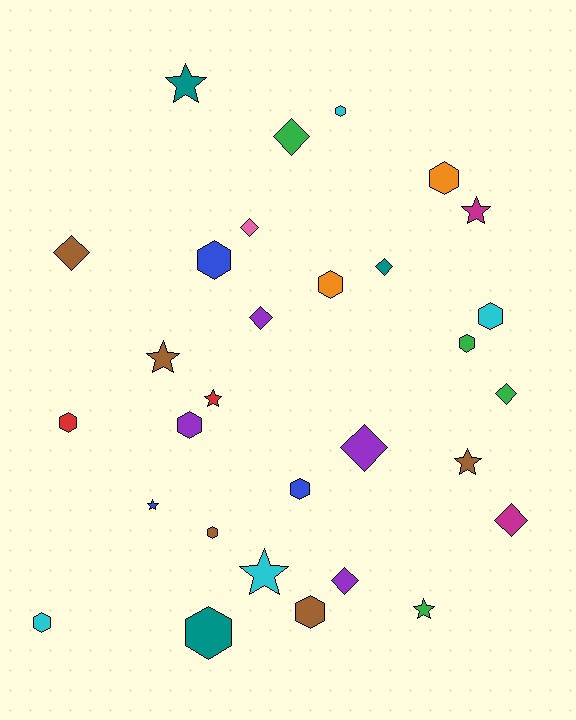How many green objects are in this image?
There are 4 green objects.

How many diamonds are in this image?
There are 9 diamonds.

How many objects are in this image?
There are 30 objects.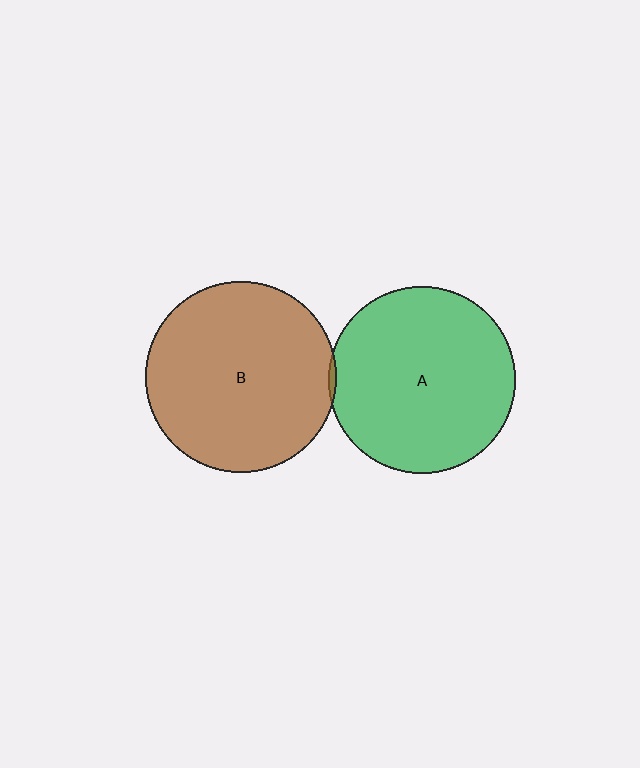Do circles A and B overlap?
Yes.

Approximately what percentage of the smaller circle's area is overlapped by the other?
Approximately 5%.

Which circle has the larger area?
Circle B (brown).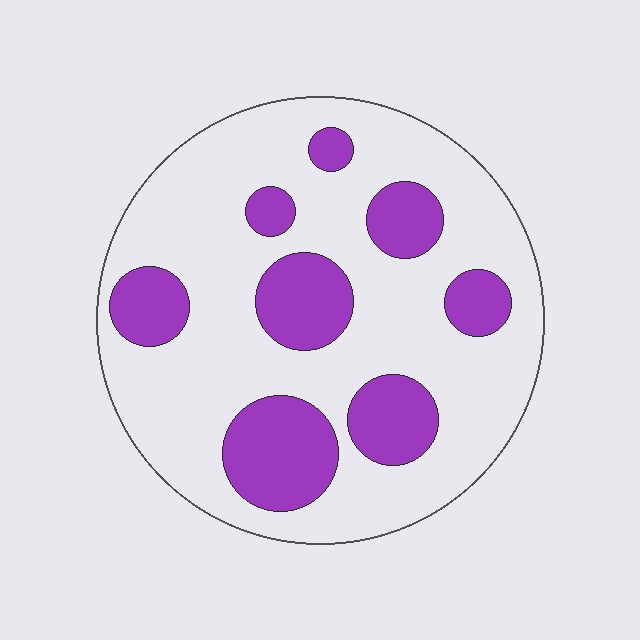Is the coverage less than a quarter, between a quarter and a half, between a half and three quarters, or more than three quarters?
Between a quarter and a half.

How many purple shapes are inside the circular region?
8.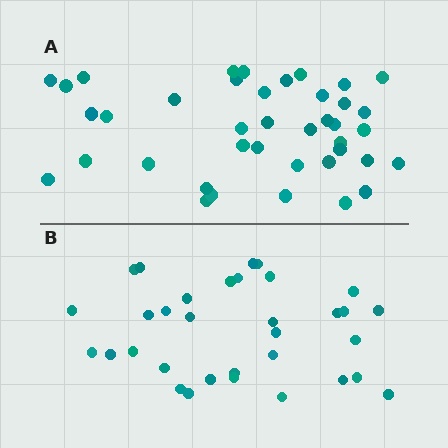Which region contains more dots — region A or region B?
Region A (the top region) has more dots.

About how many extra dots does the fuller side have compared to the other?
Region A has roughly 8 or so more dots than region B.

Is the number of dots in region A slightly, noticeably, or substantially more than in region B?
Region A has only slightly more — the two regions are fairly close. The ratio is roughly 1.2 to 1.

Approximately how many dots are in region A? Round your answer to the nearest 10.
About 40 dots.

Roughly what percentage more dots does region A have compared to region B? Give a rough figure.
About 20% more.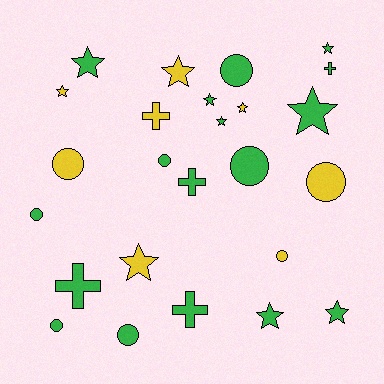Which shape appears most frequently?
Star, with 11 objects.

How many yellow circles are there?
There are 3 yellow circles.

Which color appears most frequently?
Green, with 17 objects.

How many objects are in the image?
There are 25 objects.